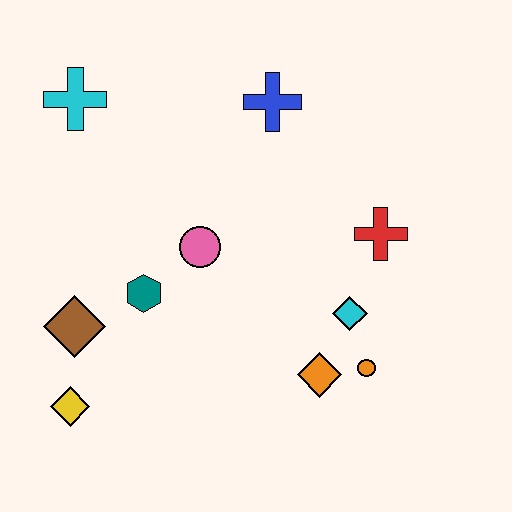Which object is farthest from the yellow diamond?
The blue cross is farthest from the yellow diamond.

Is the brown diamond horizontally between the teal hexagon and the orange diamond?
No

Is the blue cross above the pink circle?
Yes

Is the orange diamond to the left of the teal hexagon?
No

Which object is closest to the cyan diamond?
The orange circle is closest to the cyan diamond.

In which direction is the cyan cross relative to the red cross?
The cyan cross is to the left of the red cross.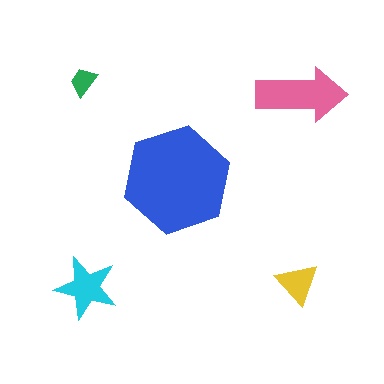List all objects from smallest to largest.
The green trapezoid, the yellow triangle, the cyan star, the pink arrow, the blue hexagon.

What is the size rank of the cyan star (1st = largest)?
3rd.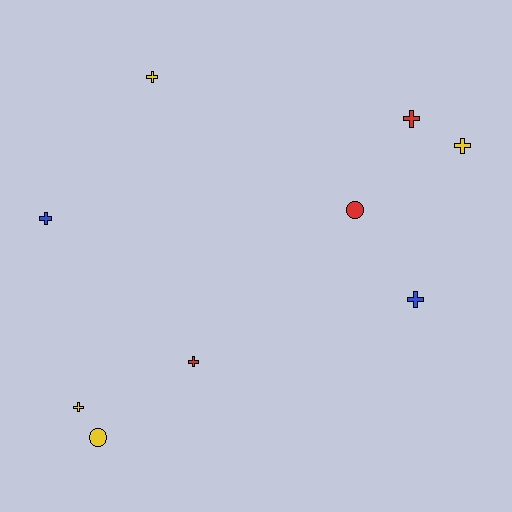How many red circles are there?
There is 1 red circle.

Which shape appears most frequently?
Cross, with 7 objects.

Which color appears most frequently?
Yellow, with 4 objects.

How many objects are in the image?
There are 9 objects.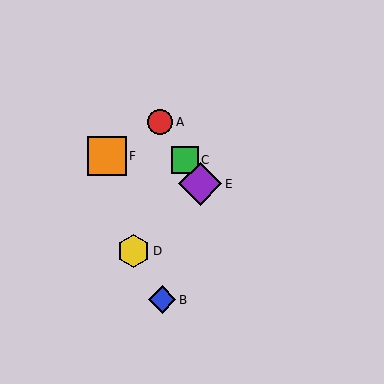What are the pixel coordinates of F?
Object F is at (107, 156).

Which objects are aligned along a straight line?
Objects A, C, E are aligned along a straight line.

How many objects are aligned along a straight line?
3 objects (A, C, E) are aligned along a straight line.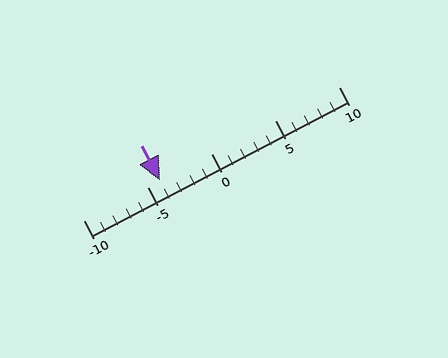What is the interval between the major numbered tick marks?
The major tick marks are spaced 5 units apart.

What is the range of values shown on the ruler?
The ruler shows values from -10 to 10.